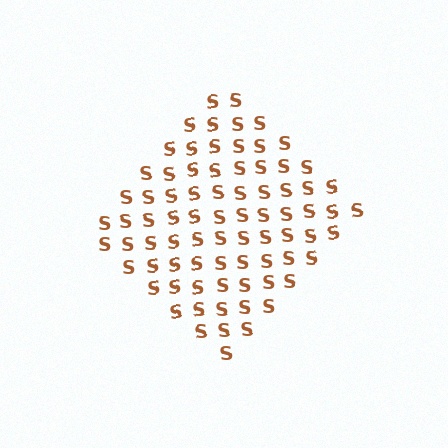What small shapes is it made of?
It is made of small letter S's.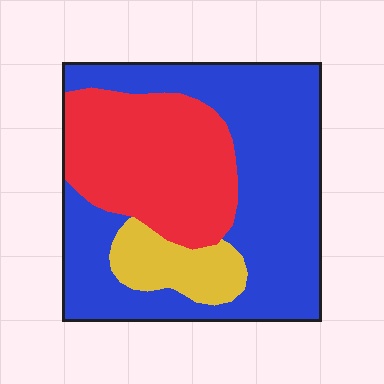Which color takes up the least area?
Yellow, at roughly 10%.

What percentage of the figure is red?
Red takes up between a sixth and a third of the figure.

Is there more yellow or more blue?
Blue.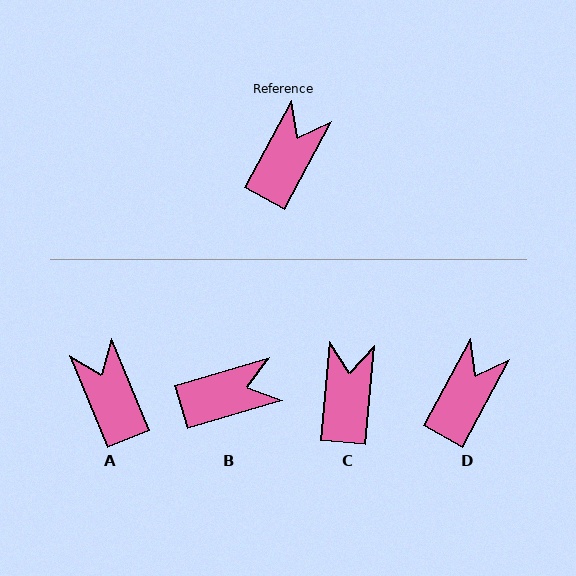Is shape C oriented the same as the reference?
No, it is off by about 23 degrees.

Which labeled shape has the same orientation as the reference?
D.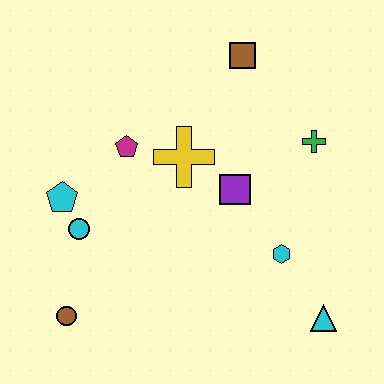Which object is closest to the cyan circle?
The cyan pentagon is closest to the cyan circle.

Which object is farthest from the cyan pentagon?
The cyan triangle is farthest from the cyan pentagon.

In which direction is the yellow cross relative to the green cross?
The yellow cross is to the left of the green cross.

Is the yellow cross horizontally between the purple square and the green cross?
No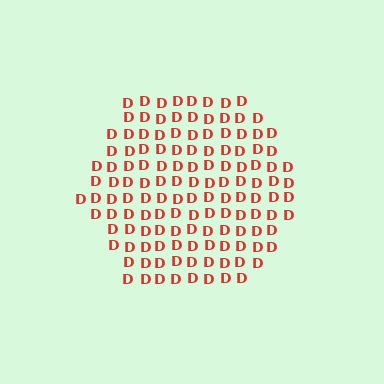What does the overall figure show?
The overall figure shows a hexagon.